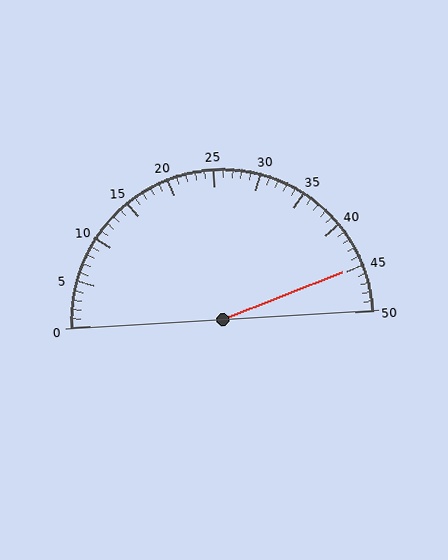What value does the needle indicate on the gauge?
The needle indicates approximately 45.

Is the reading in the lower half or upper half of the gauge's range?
The reading is in the upper half of the range (0 to 50).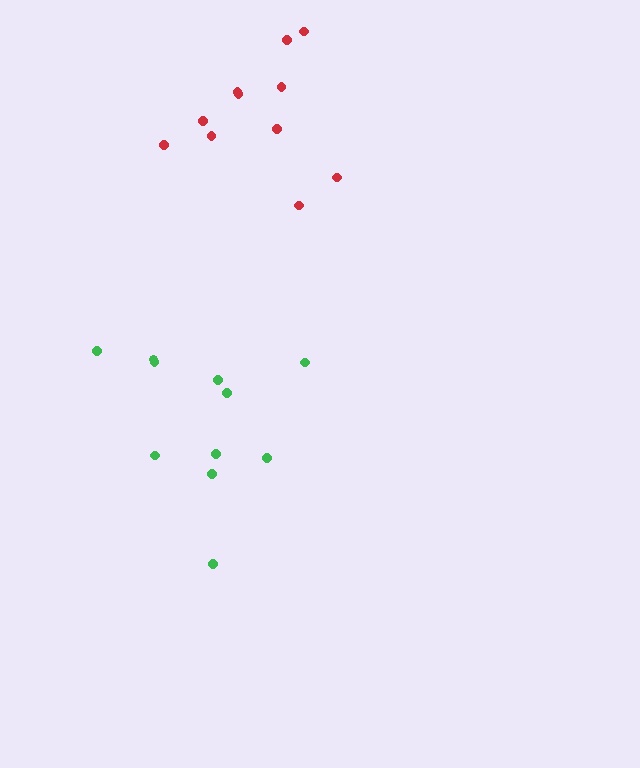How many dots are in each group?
Group 1: 11 dots, Group 2: 11 dots (22 total).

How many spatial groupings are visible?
There are 2 spatial groupings.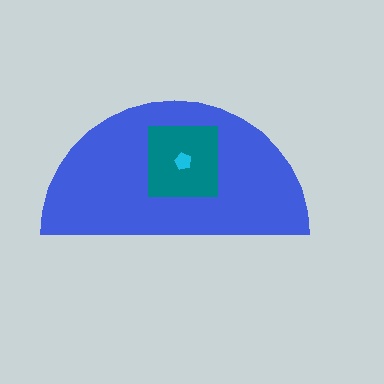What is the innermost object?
The cyan pentagon.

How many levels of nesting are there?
3.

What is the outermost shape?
The blue semicircle.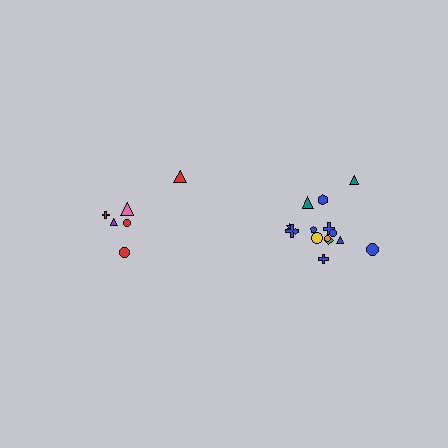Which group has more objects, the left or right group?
The right group.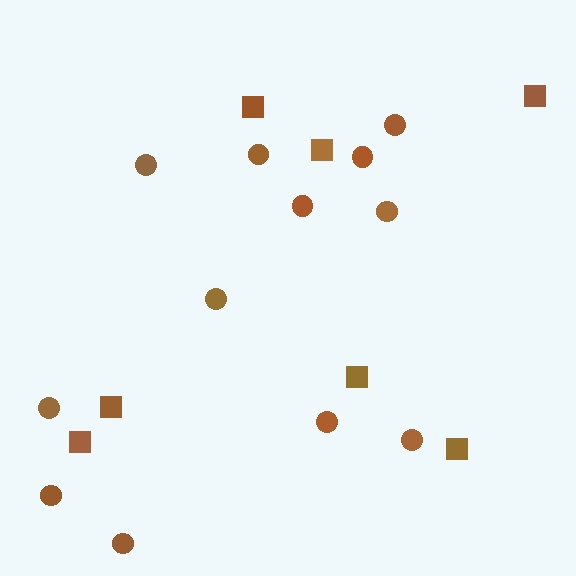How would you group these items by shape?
There are 2 groups: one group of squares (7) and one group of circles (12).